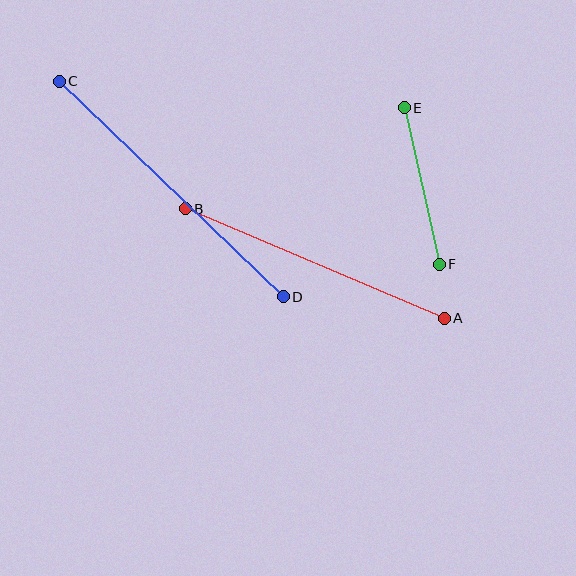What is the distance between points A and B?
The distance is approximately 281 pixels.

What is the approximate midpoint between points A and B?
The midpoint is at approximately (315, 263) pixels.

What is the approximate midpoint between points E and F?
The midpoint is at approximately (422, 186) pixels.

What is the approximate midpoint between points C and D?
The midpoint is at approximately (171, 189) pixels.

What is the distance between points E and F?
The distance is approximately 160 pixels.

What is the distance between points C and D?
The distance is approximately 311 pixels.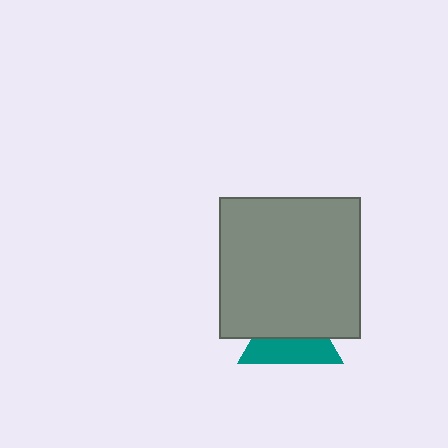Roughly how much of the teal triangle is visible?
About half of it is visible (roughly 46%).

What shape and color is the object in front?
The object in front is a gray square.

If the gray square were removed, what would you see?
You would see the complete teal triangle.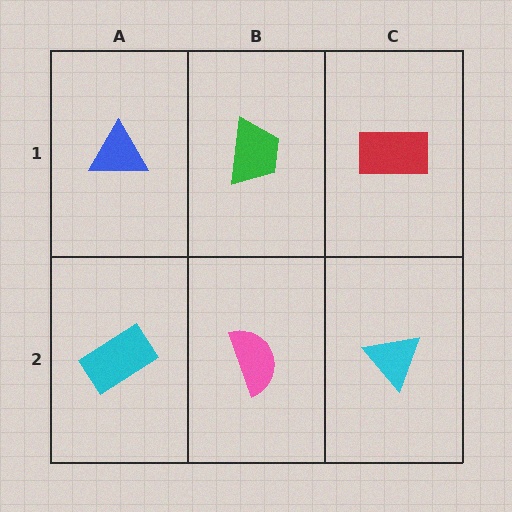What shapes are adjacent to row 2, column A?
A blue triangle (row 1, column A), a pink semicircle (row 2, column B).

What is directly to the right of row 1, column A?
A green trapezoid.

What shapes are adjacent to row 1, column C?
A cyan triangle (row 2, column C), a green trapezoid (row 1, column B).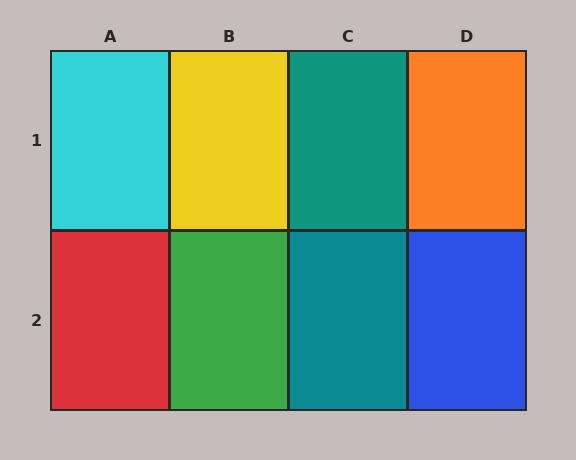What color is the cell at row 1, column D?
Orange.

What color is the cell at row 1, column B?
Yellow.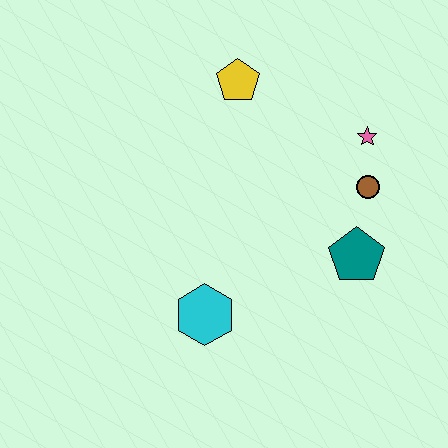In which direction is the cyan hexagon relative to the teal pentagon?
The cyan hexagon is to the left of the teal pentagon.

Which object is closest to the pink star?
The brown circle is closest to the pink star.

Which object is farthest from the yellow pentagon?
The cyan hexagon is farthest from the yellow pentagon.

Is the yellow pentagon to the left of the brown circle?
Yes